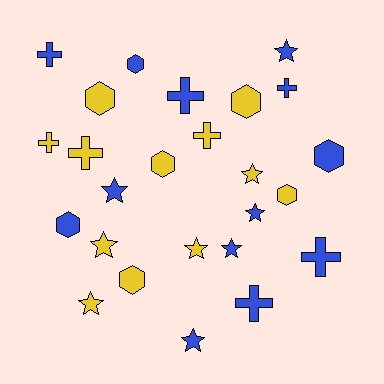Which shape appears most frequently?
Star, with 9 objects.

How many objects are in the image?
There are 25 objects.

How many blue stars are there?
There are 5 blue stars.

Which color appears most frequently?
Blue, with 13 objects.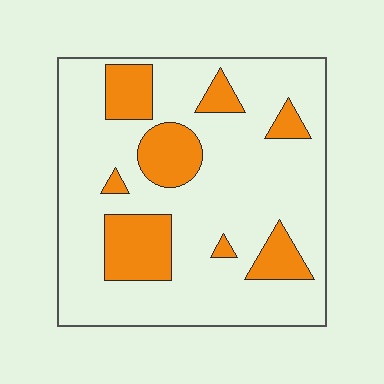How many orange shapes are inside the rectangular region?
8.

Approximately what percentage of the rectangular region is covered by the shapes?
Approximately 20%.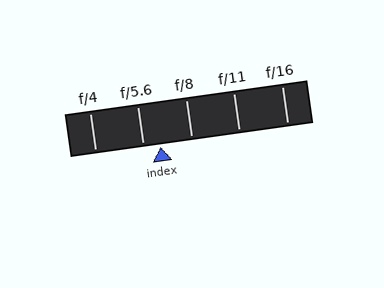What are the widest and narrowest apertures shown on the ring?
The widest aperture shown is f/4 and the narrowest is f/16.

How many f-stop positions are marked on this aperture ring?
There are 5 f-stop positions marked.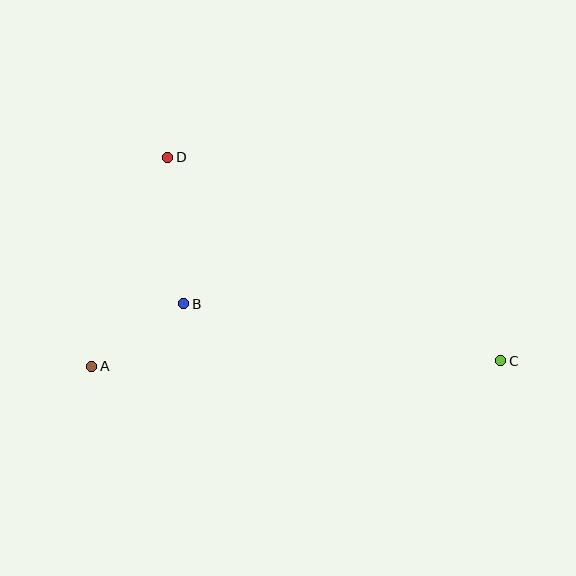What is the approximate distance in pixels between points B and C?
The distance between B and C is approximately 322 pixels.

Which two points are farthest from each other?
Points A and C are farthest from each other.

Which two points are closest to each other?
Points A and B are closest to each other.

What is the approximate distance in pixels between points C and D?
The distance between C and D is approximately 390 pixels.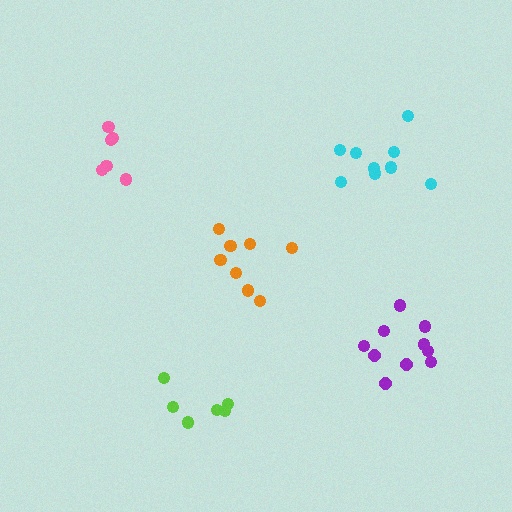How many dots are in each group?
Group 1: 10 dots, Group 2: 8 dots, Group 3: 9 dots, Group 4: 6 dots, Group 5: 6 dots (39 total).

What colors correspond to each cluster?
The clusters are colored: purple, orange, cyan, lime, pink.